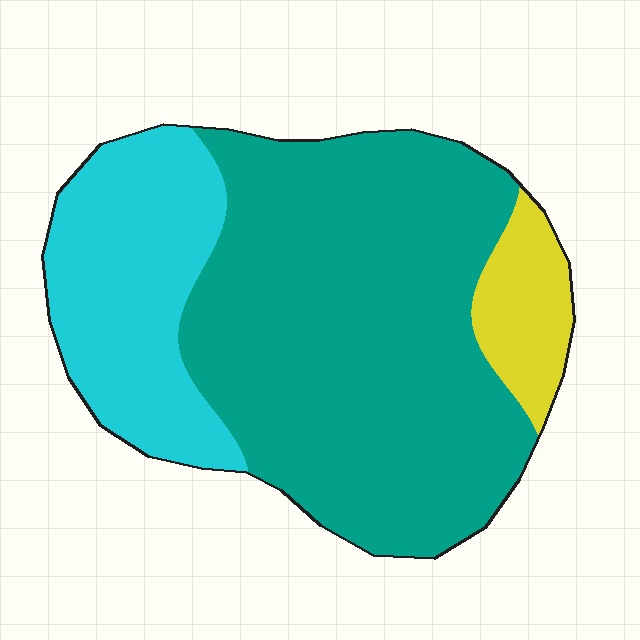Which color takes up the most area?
Teal, at roughly 65%.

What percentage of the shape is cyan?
Cyan takes up between a sixth and a third of the shape.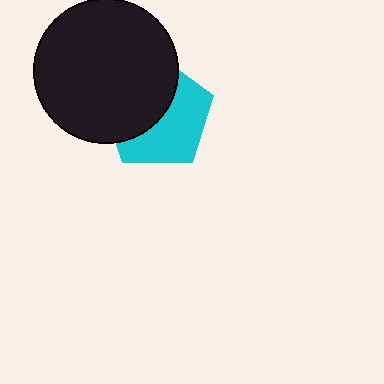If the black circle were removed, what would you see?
You would see the complete cyan pentagon.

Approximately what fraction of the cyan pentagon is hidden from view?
Roughly 49% of the cyan pentagon is hidden behind the black circle.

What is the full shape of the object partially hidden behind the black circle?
The partially hidden object is a cyan pentagon.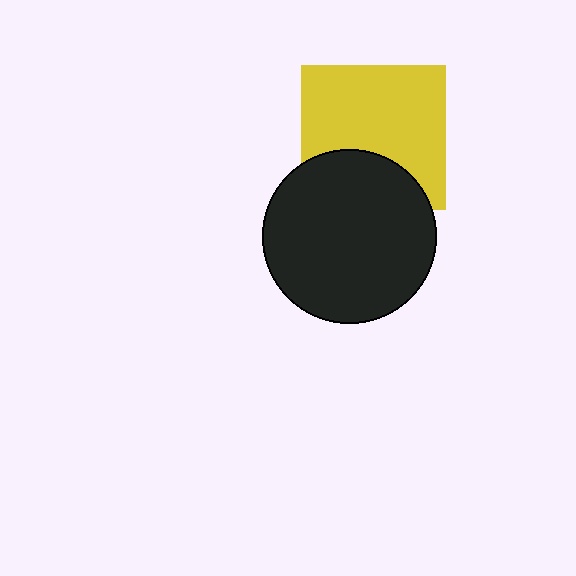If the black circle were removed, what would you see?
You would see the complete yellow square.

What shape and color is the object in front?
The object in front is a black circle.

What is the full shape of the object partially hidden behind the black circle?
The partially hidden object is a yellow square.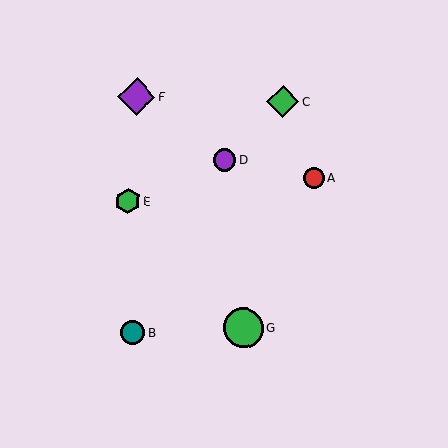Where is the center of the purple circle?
The center of the purple circle is at (225, 160).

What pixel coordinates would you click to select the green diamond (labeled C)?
Click at (283, 102) to select the green diamond C.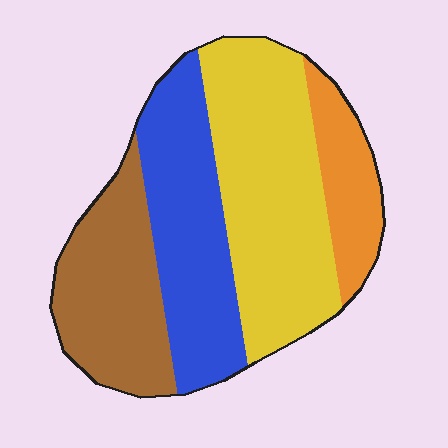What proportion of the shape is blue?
Blue covers roughly 25% of the shape.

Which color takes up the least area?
Orange, at roughly 10%.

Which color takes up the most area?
Yellow, at roughly 35%.